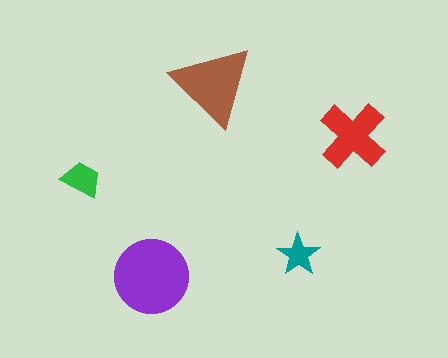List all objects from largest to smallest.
The purple circle, the brown triangle, the red cross, the green trapezoid, the teal star.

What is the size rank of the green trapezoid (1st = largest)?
4th.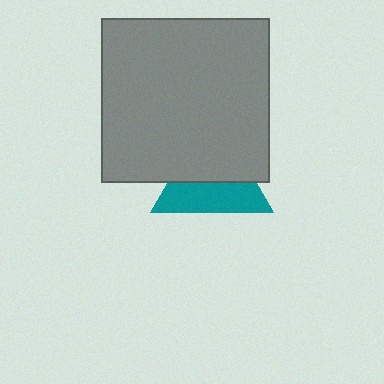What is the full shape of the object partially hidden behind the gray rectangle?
The partially hidden object is a teal triangle.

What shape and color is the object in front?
The object in front is a gray rectangle.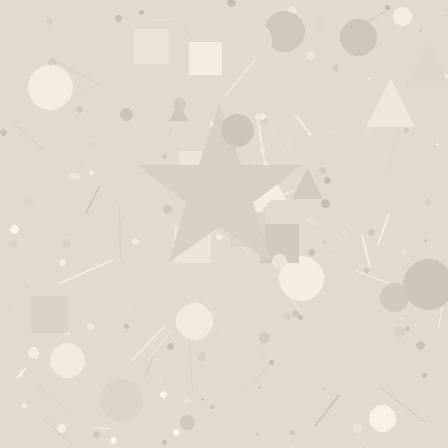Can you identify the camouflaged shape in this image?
The camouflaged shape is a star.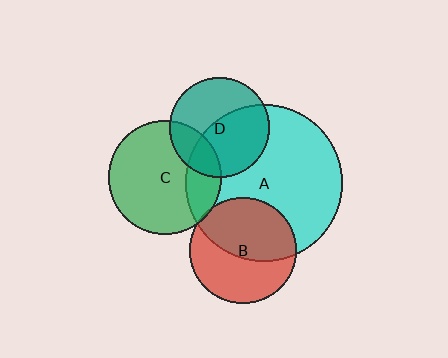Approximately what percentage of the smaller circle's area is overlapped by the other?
Approximately 20%.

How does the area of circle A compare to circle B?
Approximately 2.2 times.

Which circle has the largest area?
Circle A (cyan).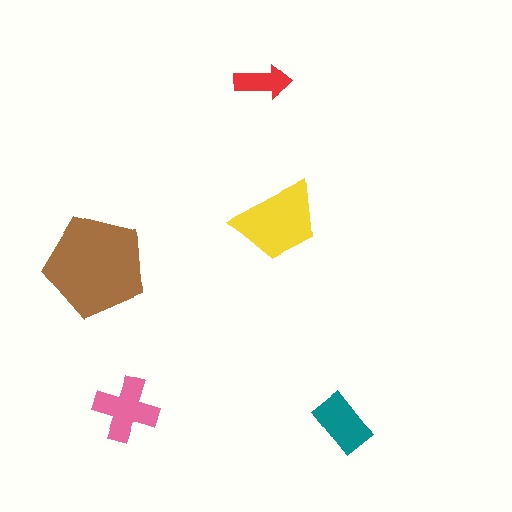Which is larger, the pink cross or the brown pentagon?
The brown pentagon.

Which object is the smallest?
The red arrow.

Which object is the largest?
The brown pentagon.